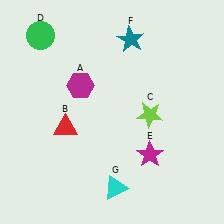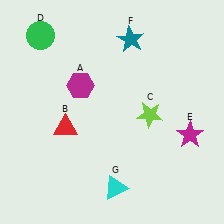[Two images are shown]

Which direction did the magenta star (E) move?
The magenta star (E) moved right.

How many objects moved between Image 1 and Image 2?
1 object moved between the two images.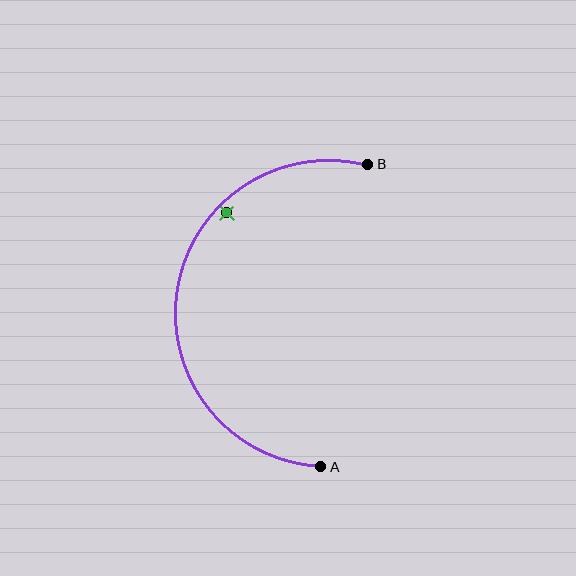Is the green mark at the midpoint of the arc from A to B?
No — the green mark does not lie on the arc at all. It sits slightly inside the curve.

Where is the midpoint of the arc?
The arc midpoint is the point on the curve farthest from the straight line joining A and B. It sits to the left of that line.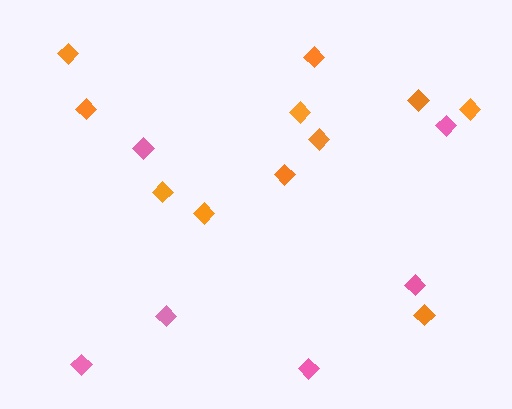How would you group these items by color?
There are 2 groups: one group of pink diamonds (6) and one group of orange diamonds (11).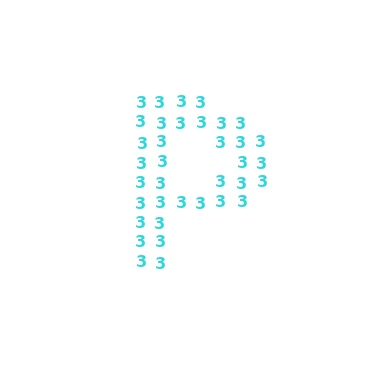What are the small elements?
The small elements are digit 3's.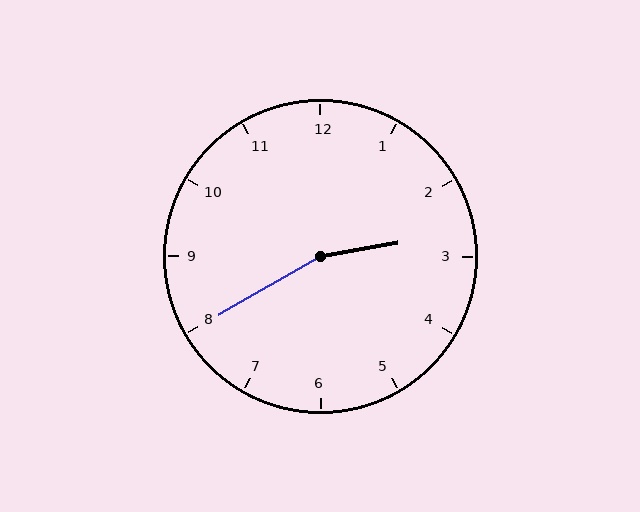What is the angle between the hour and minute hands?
Approximately 160 degrees.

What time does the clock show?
2:40.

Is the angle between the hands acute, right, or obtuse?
It is obtuse.